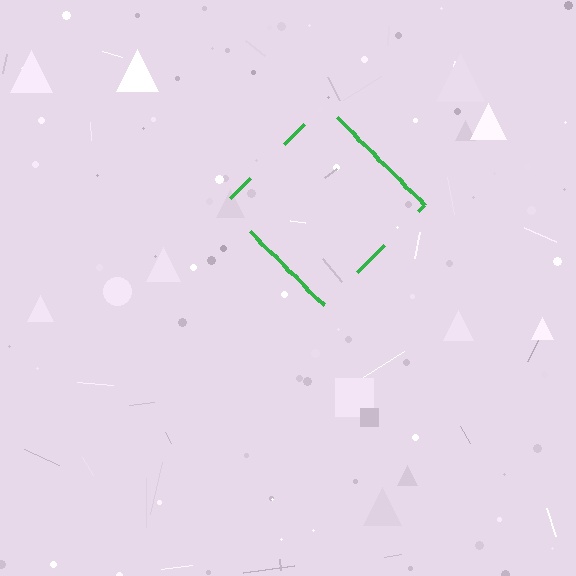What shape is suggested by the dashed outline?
The dashed outline suggests a diamond.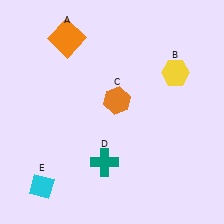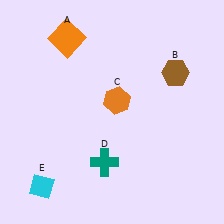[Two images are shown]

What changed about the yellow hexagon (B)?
In Image 1, B is yellow. In Image 2, it changed to brown.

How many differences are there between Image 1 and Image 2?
There is 1 difference between the two images.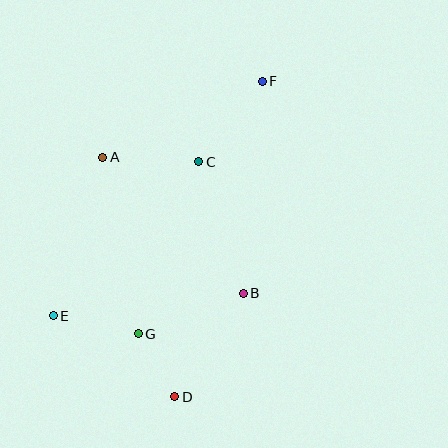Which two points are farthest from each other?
Points D and F are farthest from each other.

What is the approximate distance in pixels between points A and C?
The distance between A and C is approximately 96 pixels.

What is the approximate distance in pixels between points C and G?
The distance between C and G is approximately 182 pixels.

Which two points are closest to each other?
Points D and G are closest to each other.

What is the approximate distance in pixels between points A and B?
The distance between A and B is approximately 195 pixels.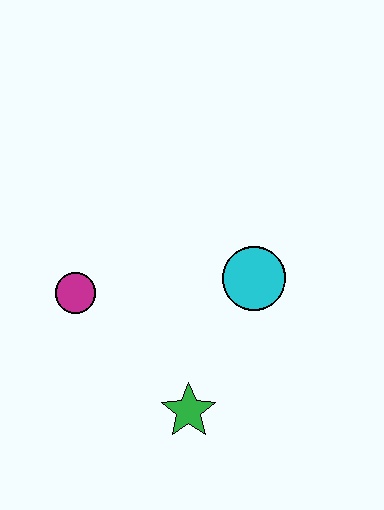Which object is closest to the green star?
The cyan circle is closest to the green star.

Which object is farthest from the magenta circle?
The cyan circle is farthest from the magenta circle.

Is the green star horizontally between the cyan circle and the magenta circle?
Yes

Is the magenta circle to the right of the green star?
No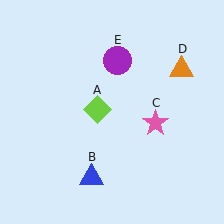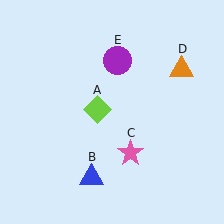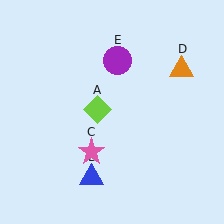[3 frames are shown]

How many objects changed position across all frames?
1 object changed position: pink star (object C).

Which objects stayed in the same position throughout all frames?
Lime diamond (object A) and blue triangle (object B) and orange triangle (object D) and purple circle (object E) remained stationary.